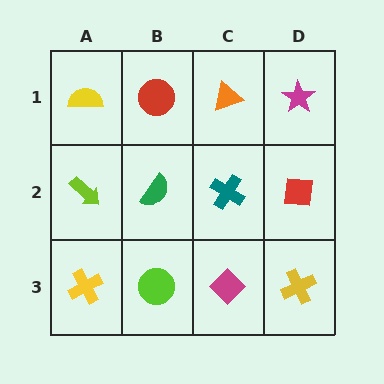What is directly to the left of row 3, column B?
A yellow cross.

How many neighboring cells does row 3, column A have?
2.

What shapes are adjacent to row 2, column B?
A red circle (row 1, column B), a lime circle (row 3, column B), a lime arrow (row 2, column A), a teal cross (row 2, column C).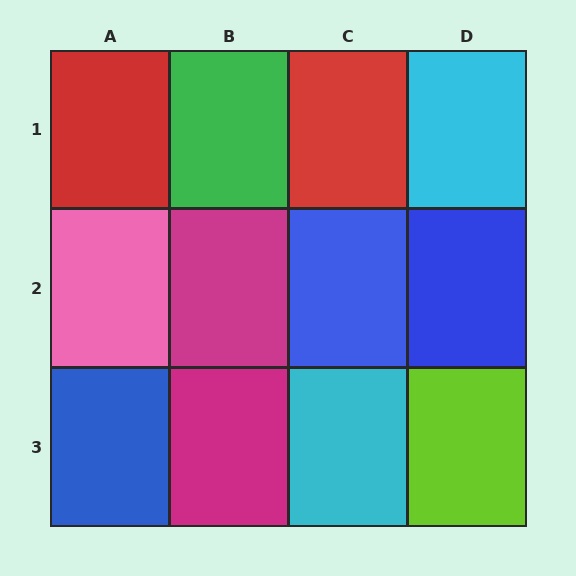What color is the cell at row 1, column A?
Red.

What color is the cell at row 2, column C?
Blue.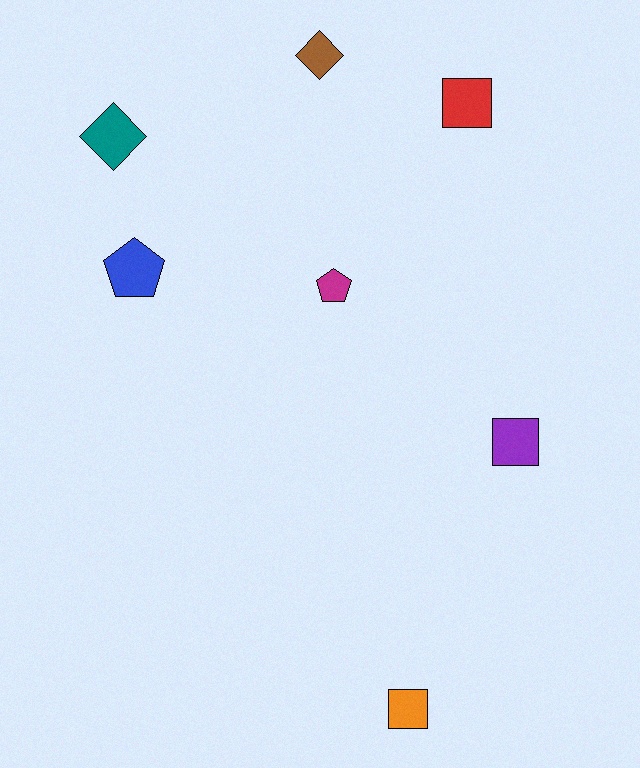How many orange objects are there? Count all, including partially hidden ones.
There is 1 orange object.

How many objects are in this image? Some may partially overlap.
There are 7 objects.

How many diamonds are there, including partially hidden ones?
There are 2 diamonds.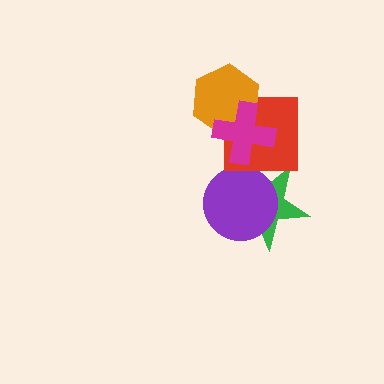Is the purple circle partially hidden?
No, no other shape covers it.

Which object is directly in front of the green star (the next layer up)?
The purple circle is directly in front of the green star.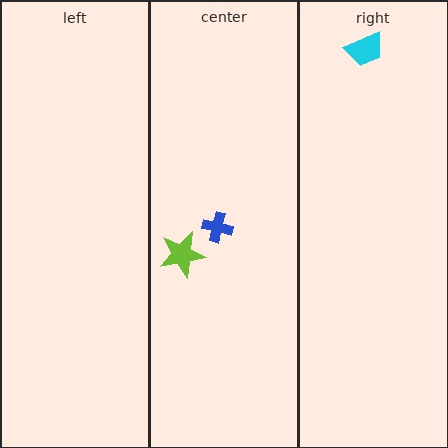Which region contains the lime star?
The center region.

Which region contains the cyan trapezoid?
The right region.